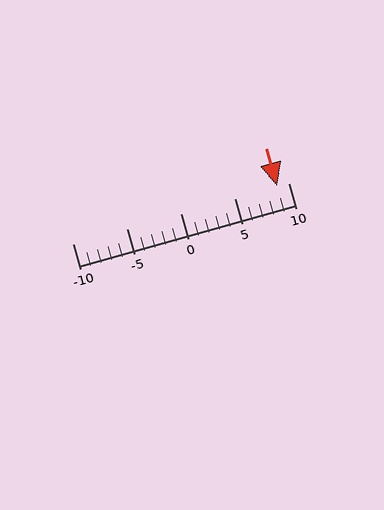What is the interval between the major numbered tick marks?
The major tick marks are spaced 5 units apart.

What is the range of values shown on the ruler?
The ruler shows values from -10 to 10.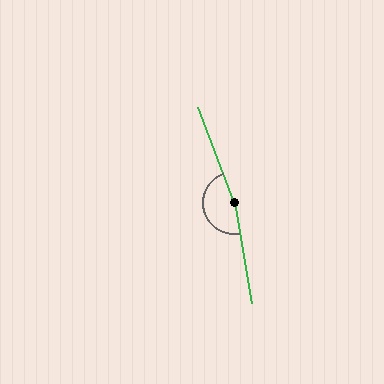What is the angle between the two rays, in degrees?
Approximately 169 degrees.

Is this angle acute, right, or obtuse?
It is obtuse.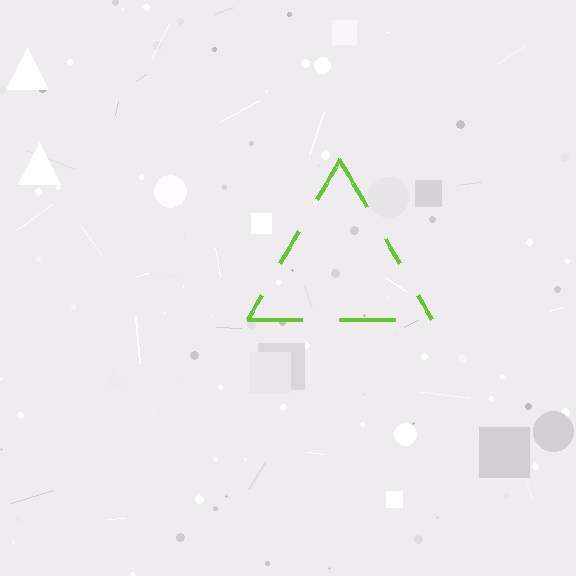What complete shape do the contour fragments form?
The contour fragments form a triangle.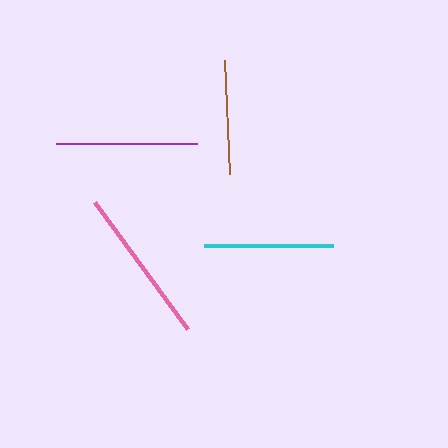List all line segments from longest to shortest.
From longest to shortest: pink, purple, cyan, brown.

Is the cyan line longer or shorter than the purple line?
The purple line is longer than the cyan line.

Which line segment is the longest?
The pink line is the longest at approximately 157 pixels.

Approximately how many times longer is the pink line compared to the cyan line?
The pink line is approximately 1.2 times the length of the cyan line.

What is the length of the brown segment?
The brown segment is approximately 115 pixels long.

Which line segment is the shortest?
The brown line is the shortest at approximately 115 pixels.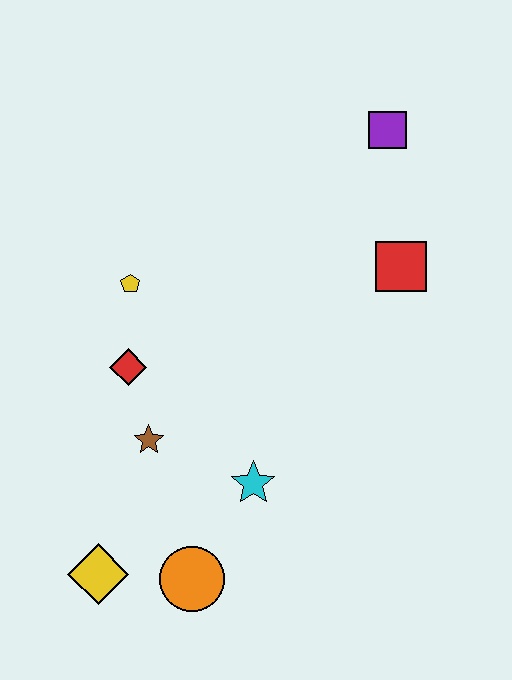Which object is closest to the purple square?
The red square is closest to the purple square.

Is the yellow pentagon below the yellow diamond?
No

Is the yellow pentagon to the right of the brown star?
No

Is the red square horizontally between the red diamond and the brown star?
No